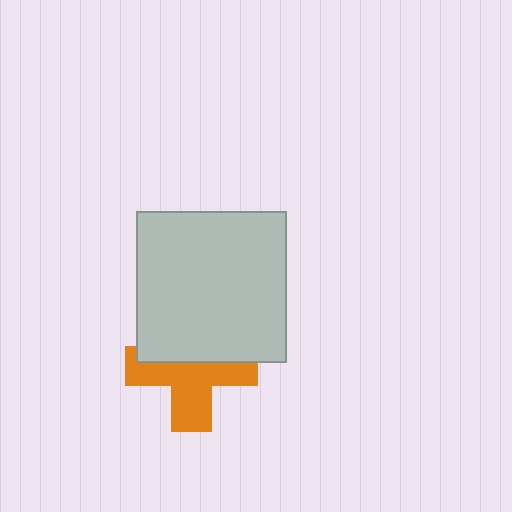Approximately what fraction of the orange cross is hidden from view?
Roughly 45% of the orange cross is hidden behind the light gray square.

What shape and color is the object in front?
The object in front is a light gray square.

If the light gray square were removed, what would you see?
You would see the complete orange cross.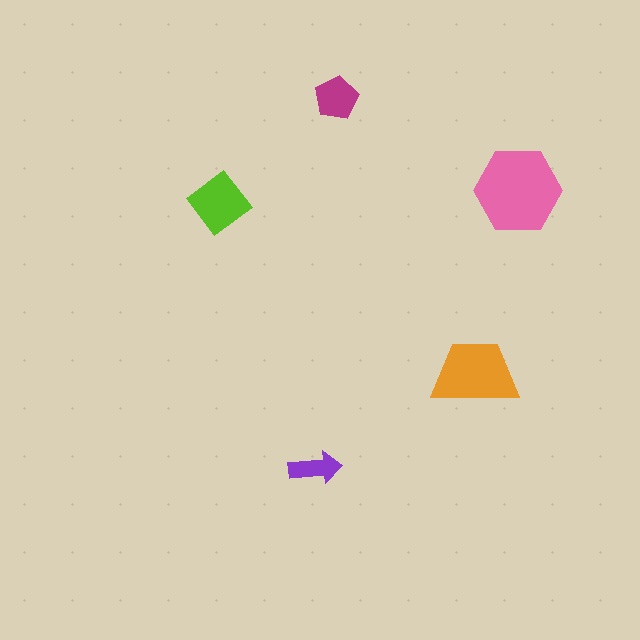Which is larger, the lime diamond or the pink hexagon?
The pink hexagon.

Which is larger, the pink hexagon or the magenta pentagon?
The pink hexagon.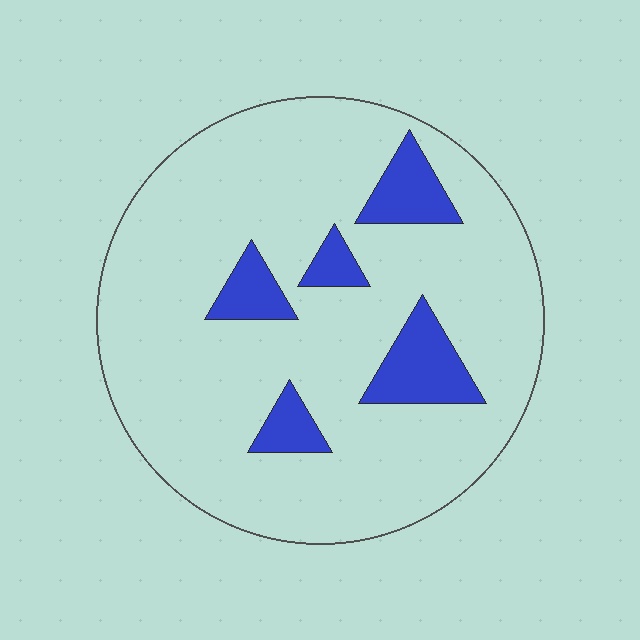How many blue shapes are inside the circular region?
5.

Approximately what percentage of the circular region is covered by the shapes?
Approximately 15%.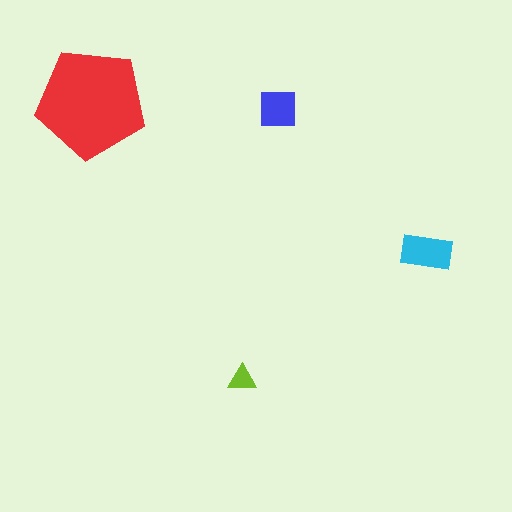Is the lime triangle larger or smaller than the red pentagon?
Smaller.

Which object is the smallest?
The lime triangle.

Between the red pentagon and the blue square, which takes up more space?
The red pentagon.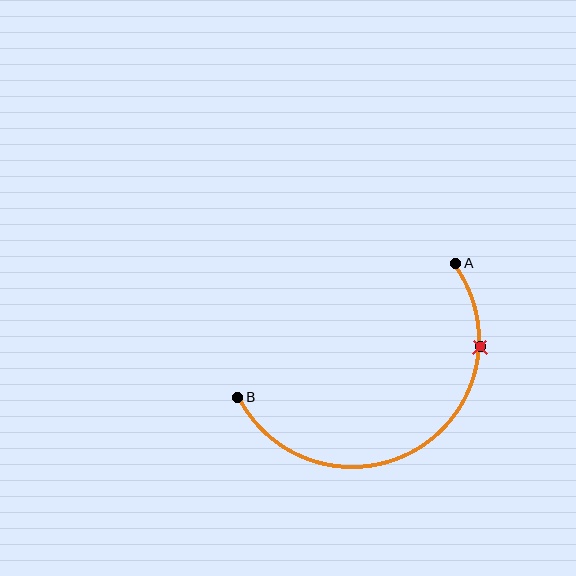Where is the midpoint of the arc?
The arc midpoint is the point on the curve farthest from the straight line joining A and B. It sits below that line.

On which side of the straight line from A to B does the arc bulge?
The arc bulges below the straight line connecting A and B.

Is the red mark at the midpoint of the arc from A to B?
No. The red mark lies on the arc but is closer to endpoint A. The arc midpoint would be at the point on the curve equidistant along the arc from both A and B.